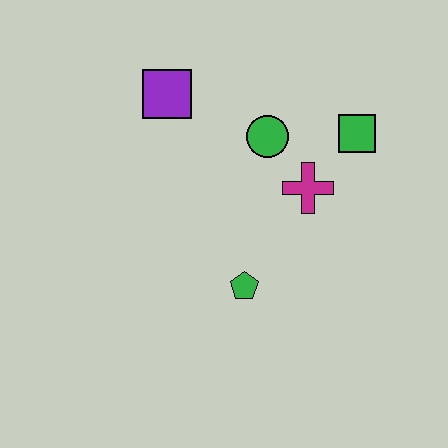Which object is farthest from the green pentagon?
The purple square is farthest from the green pentagon.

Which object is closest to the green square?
The magenta cross is closest to the green square.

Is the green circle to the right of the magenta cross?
No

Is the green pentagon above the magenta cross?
No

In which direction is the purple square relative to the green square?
The purple square is to the left of the green square.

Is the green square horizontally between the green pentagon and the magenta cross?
No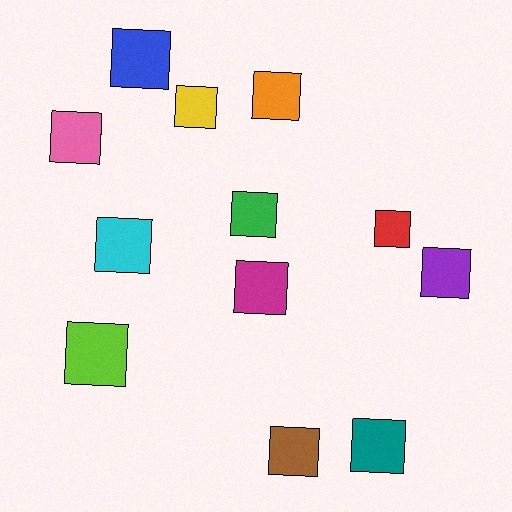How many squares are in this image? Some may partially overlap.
There are 12 squares.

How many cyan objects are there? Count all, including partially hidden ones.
There is 1 cyan object.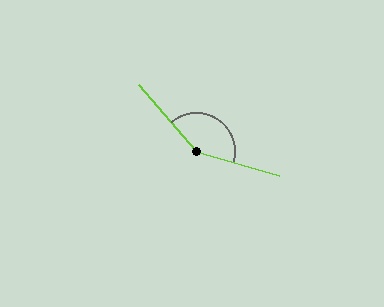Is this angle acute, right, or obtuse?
It is obtuse.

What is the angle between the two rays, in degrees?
Approximately 147 degrees.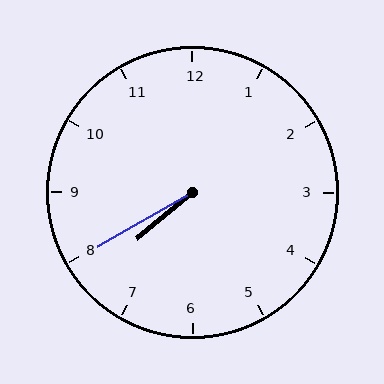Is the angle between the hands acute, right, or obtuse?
It is acute.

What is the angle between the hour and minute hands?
Approximately 10 degrees.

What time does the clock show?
7:40.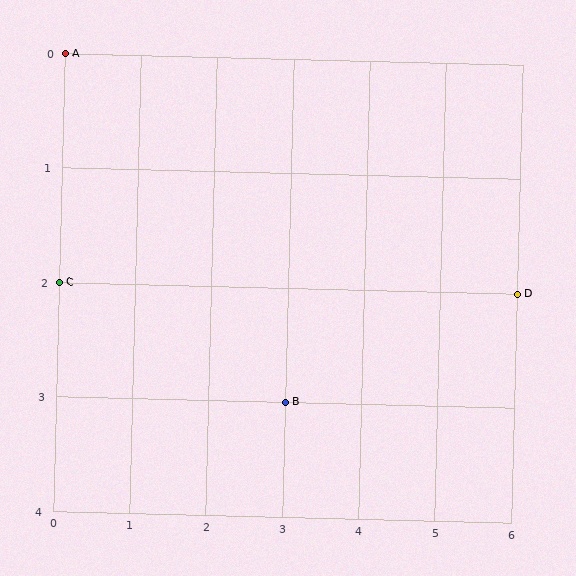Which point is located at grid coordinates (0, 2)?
Point C is at (0, 2).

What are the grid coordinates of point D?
Point D is at grid coordinates (6, 2).